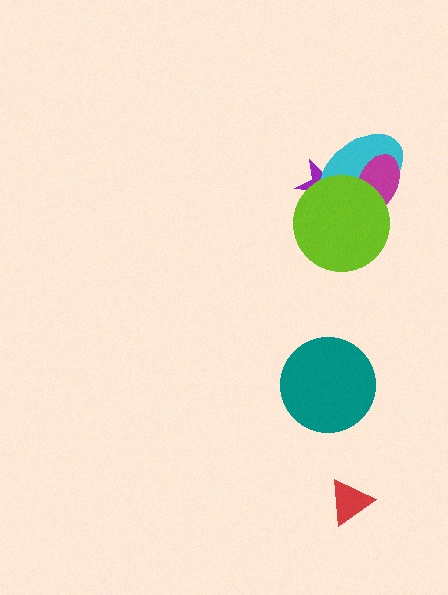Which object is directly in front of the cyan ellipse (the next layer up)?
The magenta ellipse is directly in front of the cyan ellipse.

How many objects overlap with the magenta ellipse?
2 objects overlap with the magenta ellipse.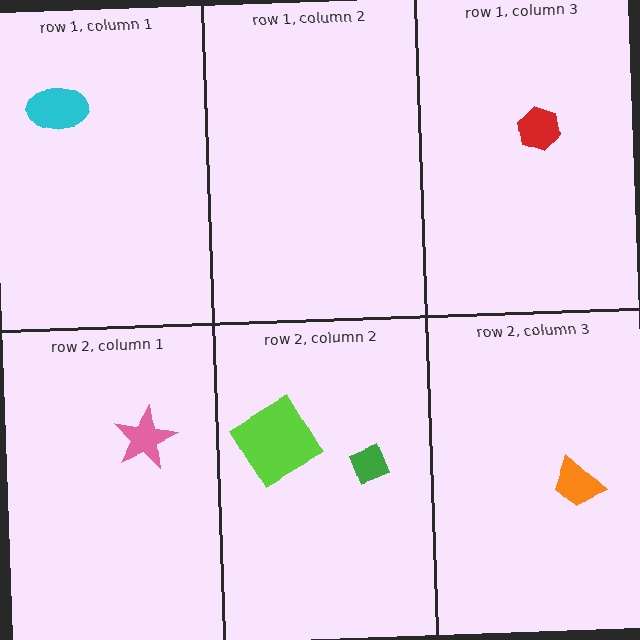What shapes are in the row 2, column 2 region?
The green diamond, the lime diamond.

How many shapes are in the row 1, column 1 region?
1.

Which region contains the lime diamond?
The row 2, column 2 region.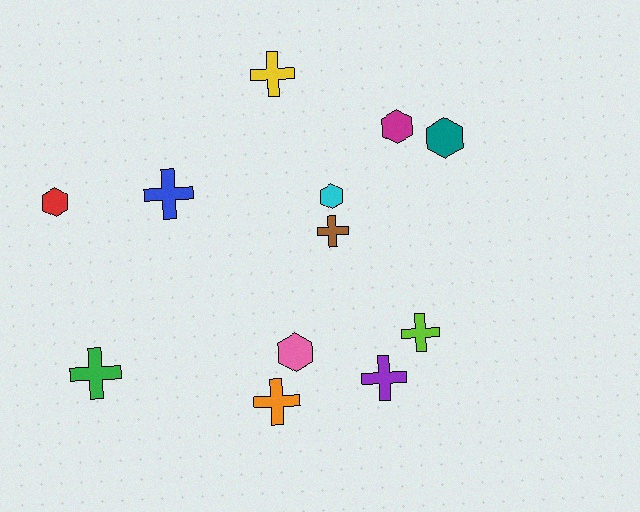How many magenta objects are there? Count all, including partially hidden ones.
There is 1 magenta object.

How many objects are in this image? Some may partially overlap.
There are 12 objects.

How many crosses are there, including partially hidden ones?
There are 7 crosses.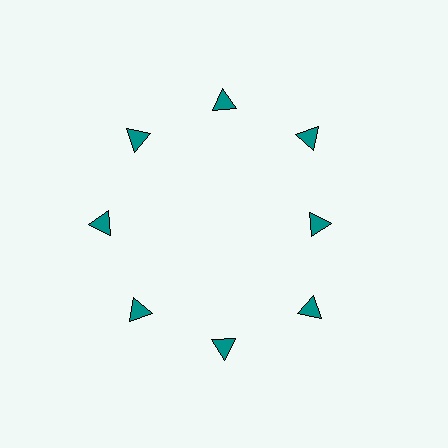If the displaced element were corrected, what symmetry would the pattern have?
It would have 8-fold rotational symmetry — the pattern would map onto itself every 45 degrees.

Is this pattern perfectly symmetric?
No. The 8 teal triangles are arranged in a ring, but one element near the 3 o'clock position is pulled inward toward the center, breaking the 8-fold rotational symmetry.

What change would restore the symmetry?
The symmetry would be restored by moving it outward, back onto the ring so that all 8 triangles sit at equal angles and equal distance from the center.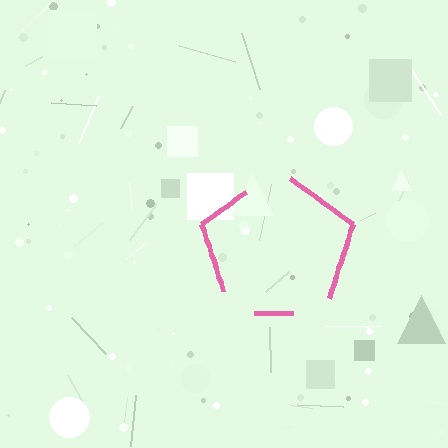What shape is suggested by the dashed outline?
The dashed outline suggests a pentagon.